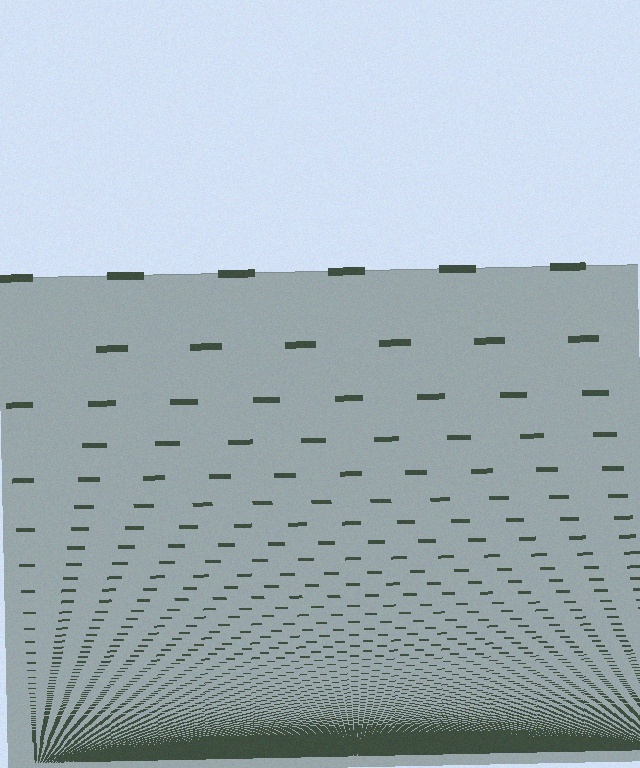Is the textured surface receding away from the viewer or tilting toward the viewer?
The surface appears to tilt toward the viewer. Texture elements get larger and sparser toward the top.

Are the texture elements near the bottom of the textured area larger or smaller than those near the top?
Smaller. The gradient is inverted — elements near the bottom are smaller and denser.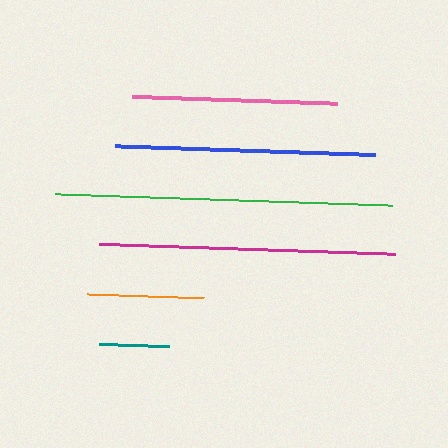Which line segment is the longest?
The green line is the longest at approximately 337 pixels.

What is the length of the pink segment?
The pink segment is approximately 205 pixels long.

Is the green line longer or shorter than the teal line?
The green line is longer than the teal line.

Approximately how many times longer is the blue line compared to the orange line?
The blue line is approximately 2.2 times the length of the orange line.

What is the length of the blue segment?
The blue segment is approximately 262 pixels long.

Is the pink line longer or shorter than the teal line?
The pink line is longer than the teal line.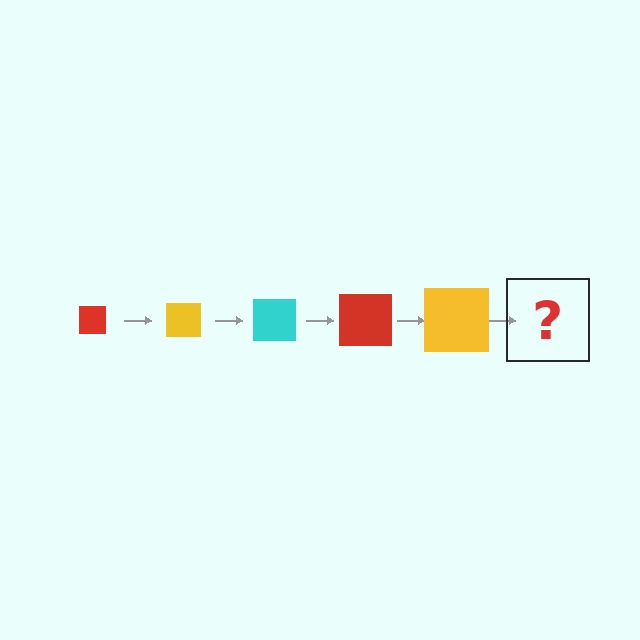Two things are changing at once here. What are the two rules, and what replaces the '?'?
The two rules are that the square grows larger each step and the color cycles through red, yellow, and cyan. The '?' should be a cyan square, larger than the previous one.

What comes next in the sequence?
The next element should be a cyan square, larger than the previous one.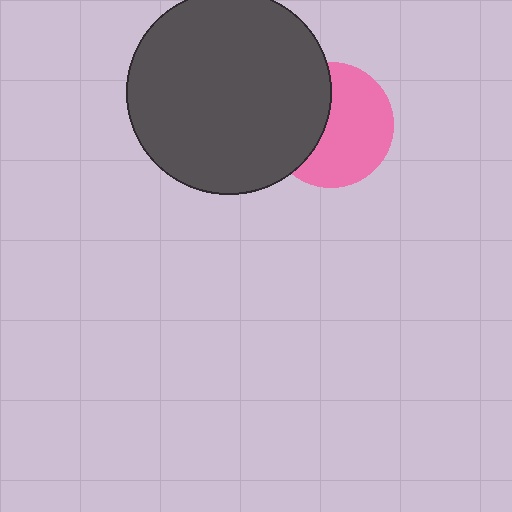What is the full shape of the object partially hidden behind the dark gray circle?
The partially hidden object is a pink circle.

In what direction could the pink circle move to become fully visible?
The pink circle could move right. That would shift it out from behind the dark gray circle entirely.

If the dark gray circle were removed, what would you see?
You would see the complete pink circle.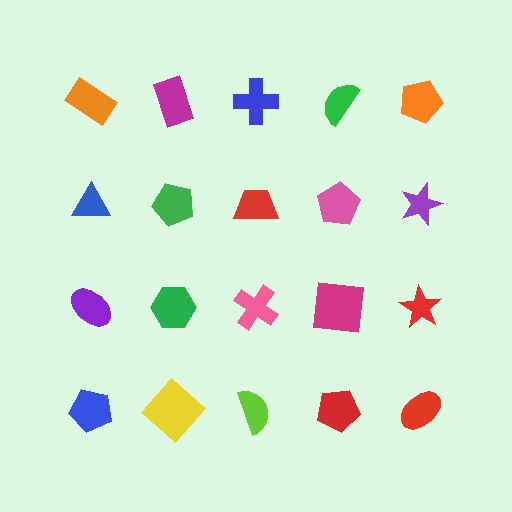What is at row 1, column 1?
An orange rectangle.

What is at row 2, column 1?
A blue triangle.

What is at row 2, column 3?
A red trapezoid.